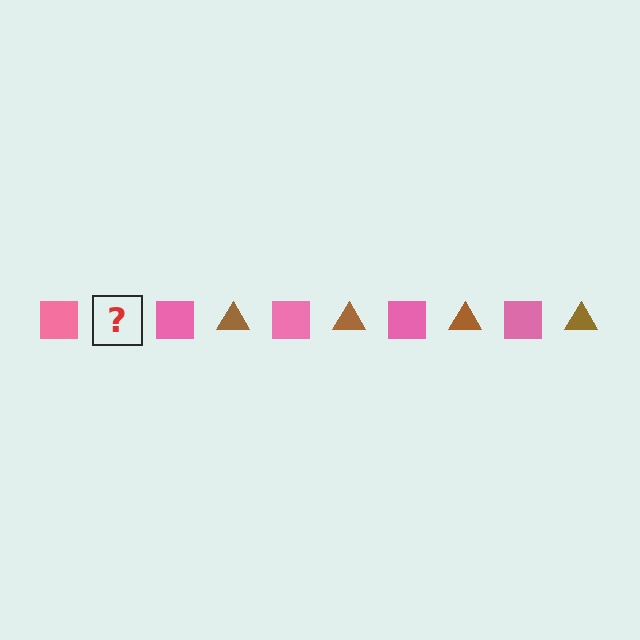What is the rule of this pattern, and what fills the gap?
The rule is that the pattern alternates between pink square and brown triangle. The gap should be filled with a brown triangle.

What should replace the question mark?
The question mark should be replaced with a brown triangle.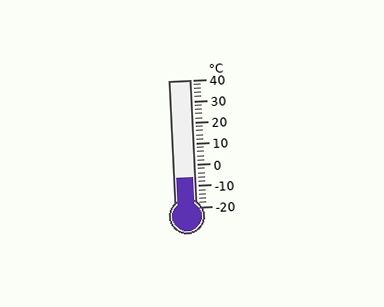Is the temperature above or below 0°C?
The temperature is below 0°C.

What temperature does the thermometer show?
The thermometer shows approximately -6°C.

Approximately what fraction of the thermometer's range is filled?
The thermometer is filled to approximately 25% of its range.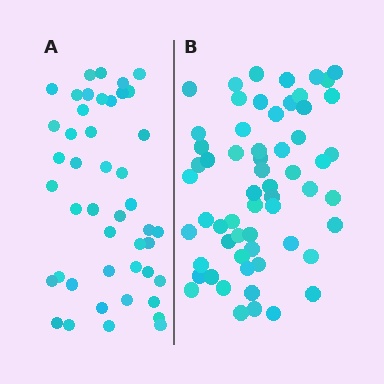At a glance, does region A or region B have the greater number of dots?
Region B (the right region) has more dots.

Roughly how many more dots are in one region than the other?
Region B has approximately 15 more dots than region A.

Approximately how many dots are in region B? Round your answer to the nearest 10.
About 60 dots.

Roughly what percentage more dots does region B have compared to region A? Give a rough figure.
About 35% more.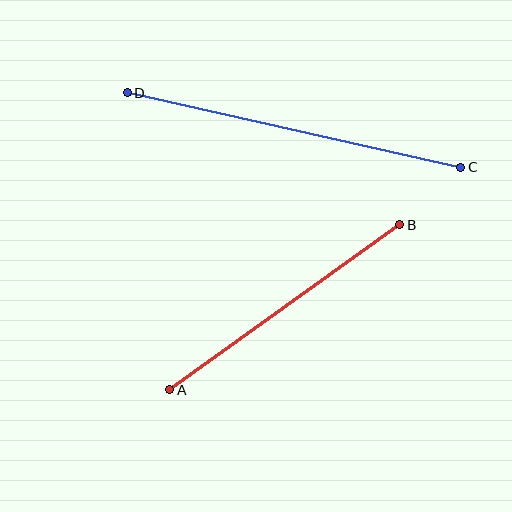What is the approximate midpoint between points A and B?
The midpoint is at approximately (285, 307) pixels.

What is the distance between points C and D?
The distance is approximately 341 pixels.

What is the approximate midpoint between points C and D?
The midpoint is at approximately (294, 130) pixels.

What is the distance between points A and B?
The distance is approximately 282 pixels.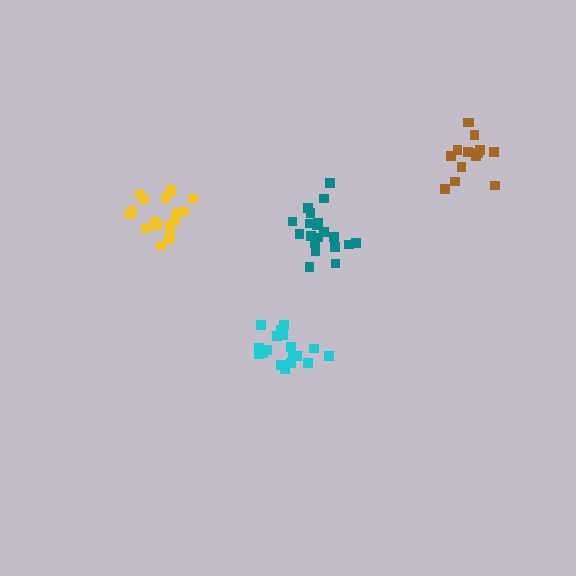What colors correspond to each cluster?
The clusters are colored: yellow, cyan, brown, teal.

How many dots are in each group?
Group 1: 18 dots, Group 2: 18 dots, Group 3: 14 dots, Group 4: 20 dots (70 total).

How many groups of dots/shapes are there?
There are 4 groups.